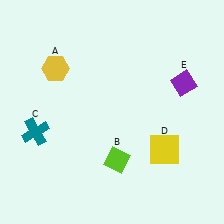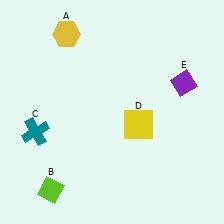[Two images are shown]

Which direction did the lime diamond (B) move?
The lime diamond (B) moved left.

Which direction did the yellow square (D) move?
The yellow square (D) moved left.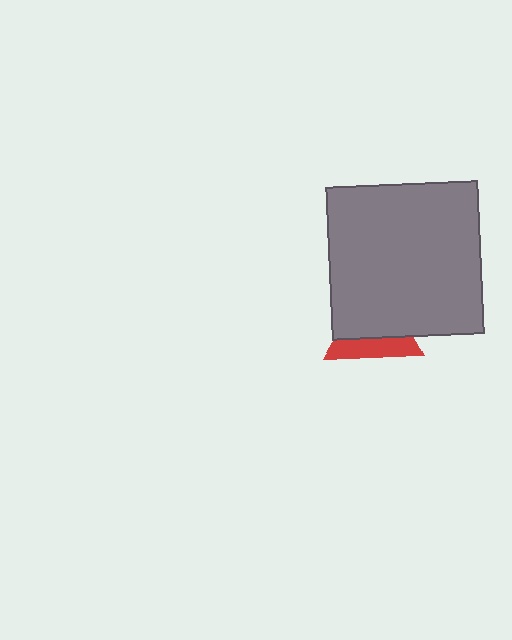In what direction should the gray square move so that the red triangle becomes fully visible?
The gray square should move up. That is the shortest direction to clear the overlap and leave the red triangle fully visible.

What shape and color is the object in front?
The object in front is a gray square.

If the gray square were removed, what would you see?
You would see the complete red triangle.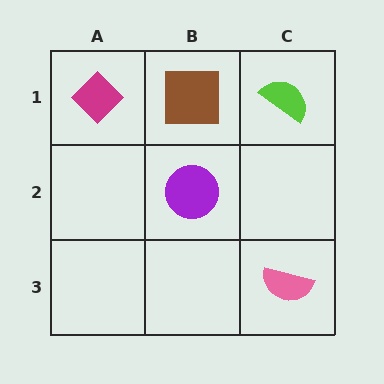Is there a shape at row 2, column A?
No, that cell is empty.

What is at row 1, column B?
A brown square.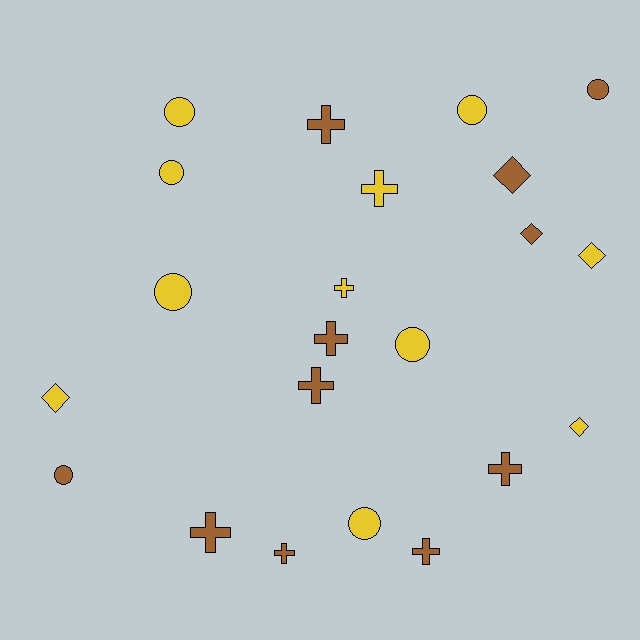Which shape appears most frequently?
Cross, with 9 objects.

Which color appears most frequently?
Yellow, with 11 objects.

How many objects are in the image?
There are 22 objects.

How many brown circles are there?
There are 2 brown circles.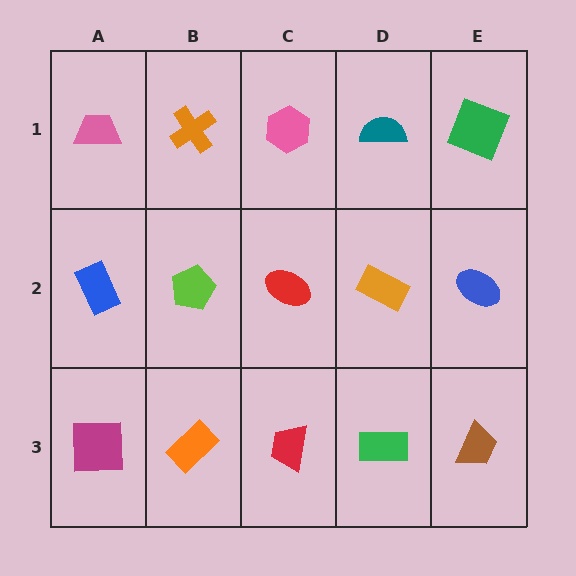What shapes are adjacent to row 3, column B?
A lime pentagon (row 2, column B), a magenta square (row 3, column A), a red trapezoid (row 3, column C).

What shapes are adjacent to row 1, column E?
A blue ellipse (row 2, column E), a teal semicircle (row 1, column D).